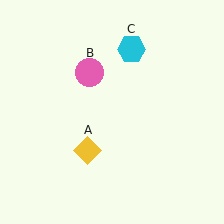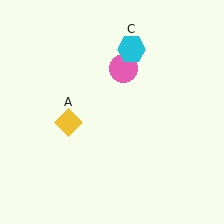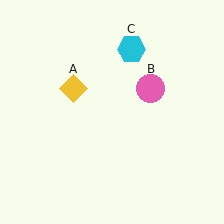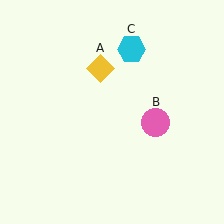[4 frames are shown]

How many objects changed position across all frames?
2 objects changed position: yellow diamond (object A), pink circle (object B).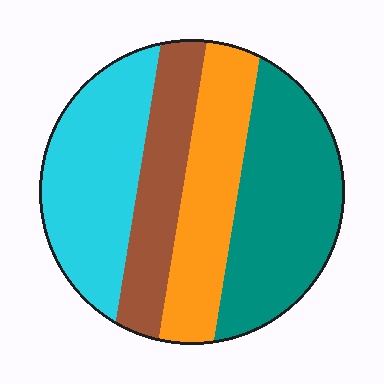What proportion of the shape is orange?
Orange takes up about one quarter (1/4) of the shape.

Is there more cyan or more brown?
Cyan.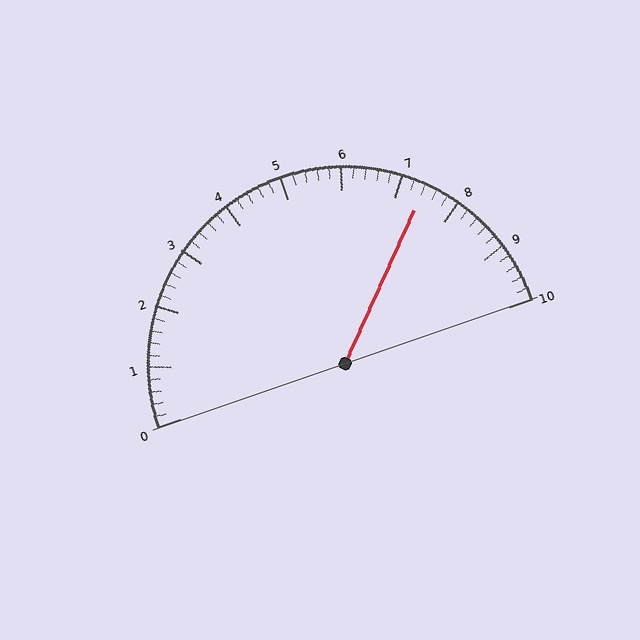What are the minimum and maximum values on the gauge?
The gauge ranges from 0 to 10.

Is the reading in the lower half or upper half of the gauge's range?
The reading is in the upper half of the range (0 to 10).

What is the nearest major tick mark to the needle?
The nearest major tick mark is 7.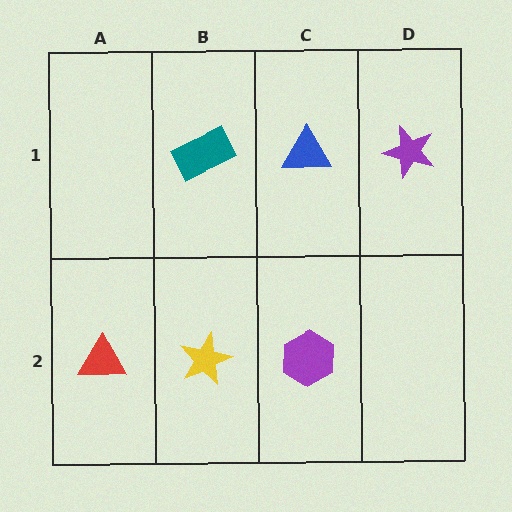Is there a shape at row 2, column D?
No, that cell is empty.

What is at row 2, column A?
A red triangle.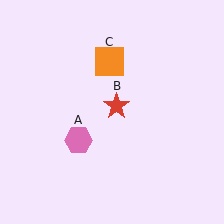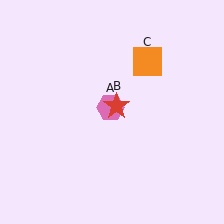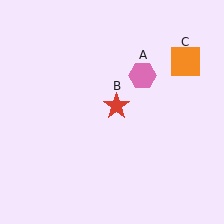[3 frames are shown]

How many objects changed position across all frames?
2 objects changed position: pink hexagon (object A), orange square (object C).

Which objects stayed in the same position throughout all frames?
Red star (object B) remained stationary.